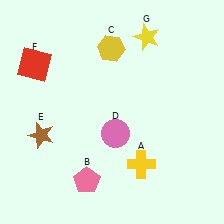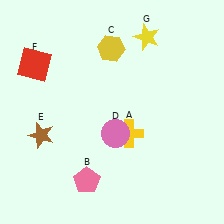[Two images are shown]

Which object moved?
The yellow cross (A) moved up.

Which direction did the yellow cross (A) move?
The yellow cross (A) moved up.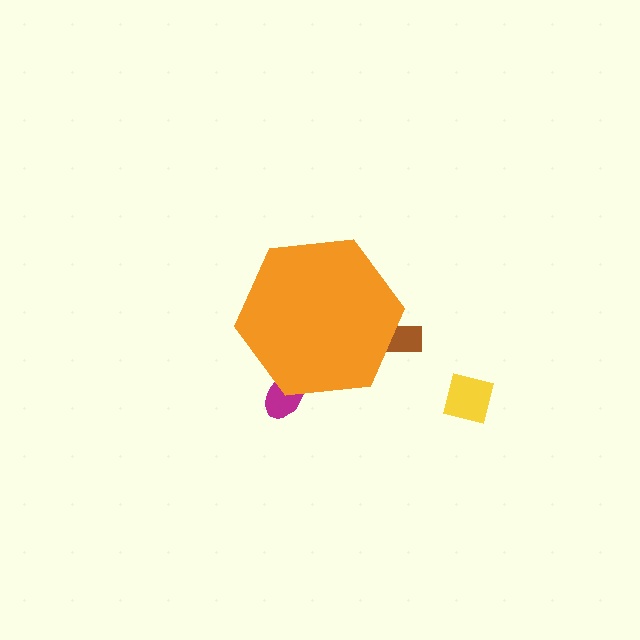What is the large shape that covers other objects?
An orange hexagon.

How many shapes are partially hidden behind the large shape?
2 shapes are partially hidden.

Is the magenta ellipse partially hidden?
Yes, the magenta ellipse is partially hidden behind the orange hexagon.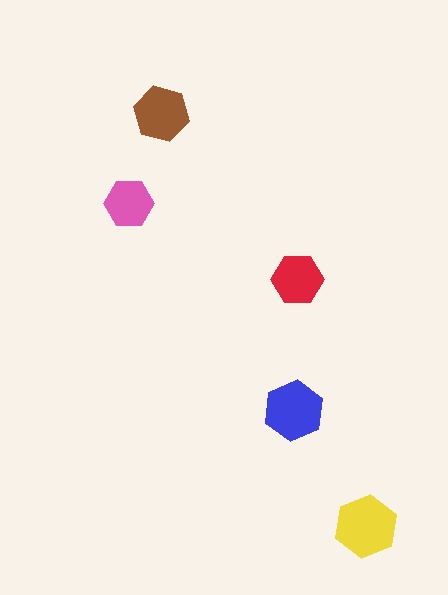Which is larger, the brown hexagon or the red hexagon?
The brown one.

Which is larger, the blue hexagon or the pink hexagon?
The blue one.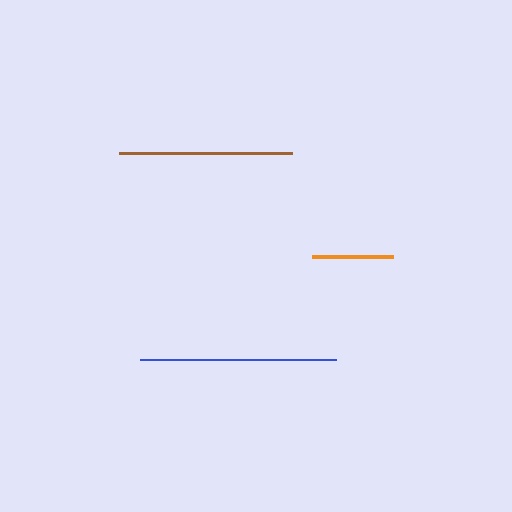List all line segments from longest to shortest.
From longest to shortest: blue, brown, orange.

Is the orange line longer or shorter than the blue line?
The blue line is longer than the orange line.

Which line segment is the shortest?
The orange line is the shortest at approximately 81 pixels.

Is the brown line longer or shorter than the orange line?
The brown line is longer than the orange line.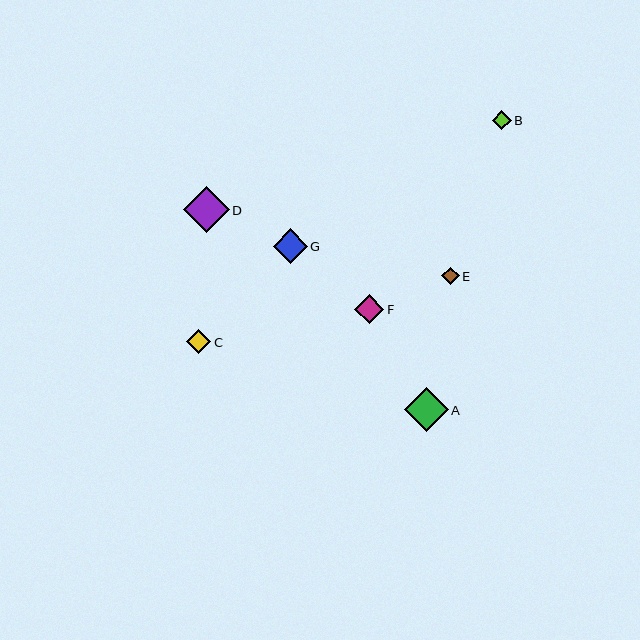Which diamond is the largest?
Diamond D is the largest with a size of approximately 46 pixels.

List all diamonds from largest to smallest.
From largest to smallest: D, A, G, F, C, B, E.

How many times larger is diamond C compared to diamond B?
Diamond C is approximately 1.3 times the size of diamond B.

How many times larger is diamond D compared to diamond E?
Diamond D is approximately 2.6 times the size of diamond E.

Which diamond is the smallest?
Diamond E is the smallest with a size of approximately 18 pixels.